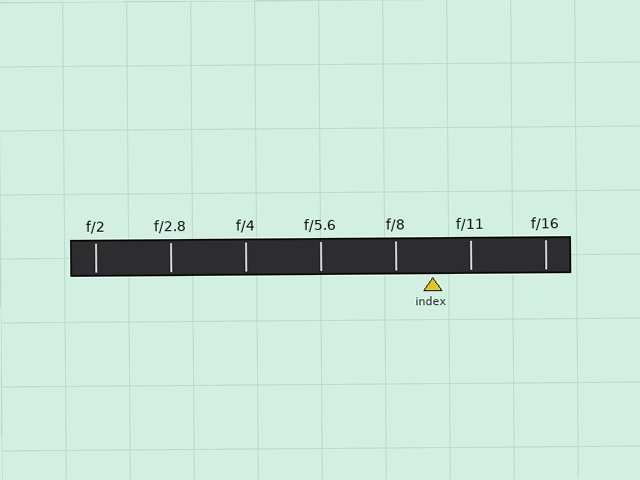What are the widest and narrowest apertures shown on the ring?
The widest aperture shown is f/2 and the narrowest is f/16.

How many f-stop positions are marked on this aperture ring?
There are 7 f-stop positions marked.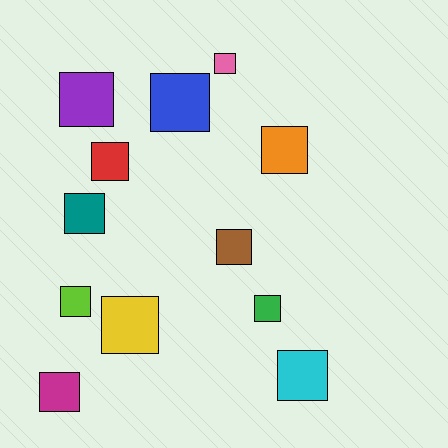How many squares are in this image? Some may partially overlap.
There are 12 squares.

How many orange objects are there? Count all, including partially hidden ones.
There is 1 orange object.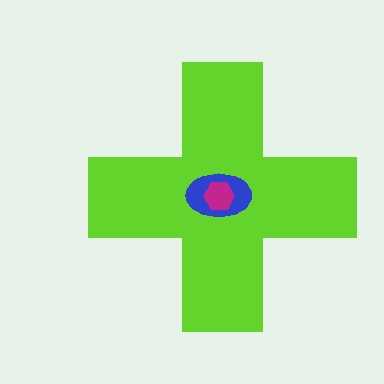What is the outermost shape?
The lime cross.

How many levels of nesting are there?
3.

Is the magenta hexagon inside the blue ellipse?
Yes.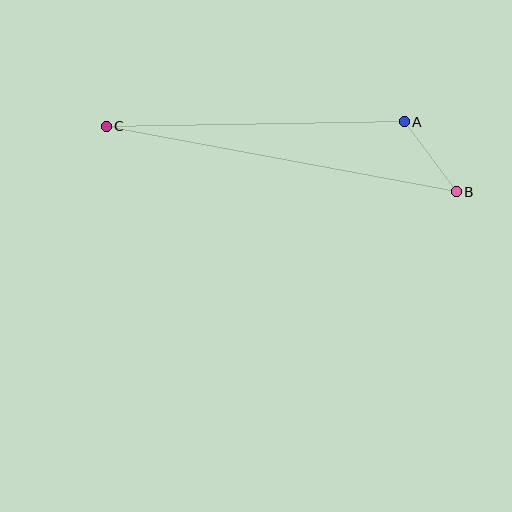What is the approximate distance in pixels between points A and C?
The distance between A and C is approximately 298 pixels.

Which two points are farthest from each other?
Points B and C are farthest from each other.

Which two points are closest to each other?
Points A and B are closest to each other.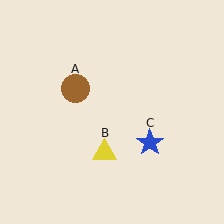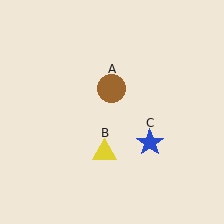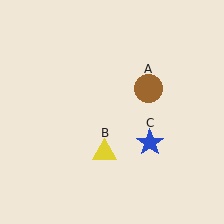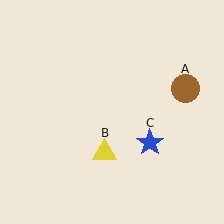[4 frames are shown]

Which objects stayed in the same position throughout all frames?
Yellow triangle (object B) and blue star (object C) remained stationary.